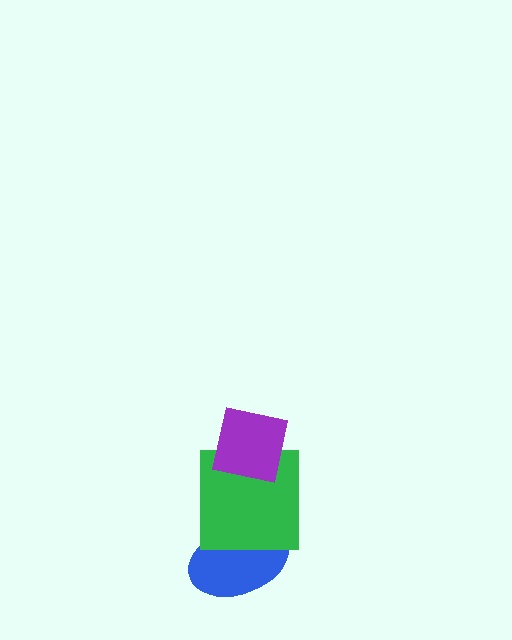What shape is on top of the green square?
The purple square is on top of the green square.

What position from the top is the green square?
The green square is 2nd from the top.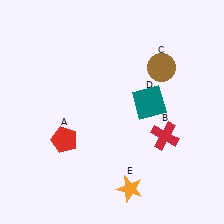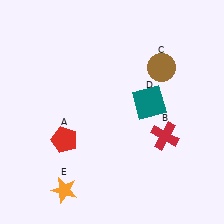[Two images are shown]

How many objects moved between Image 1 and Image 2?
1 object moved between the two images.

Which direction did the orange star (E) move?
The orange star (E) moved left.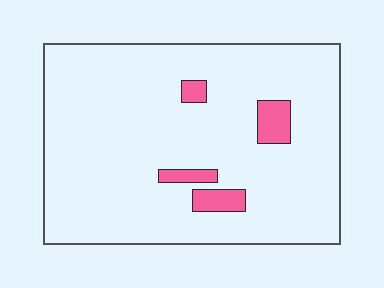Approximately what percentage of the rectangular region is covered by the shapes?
Approximately 5%.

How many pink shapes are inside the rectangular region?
4.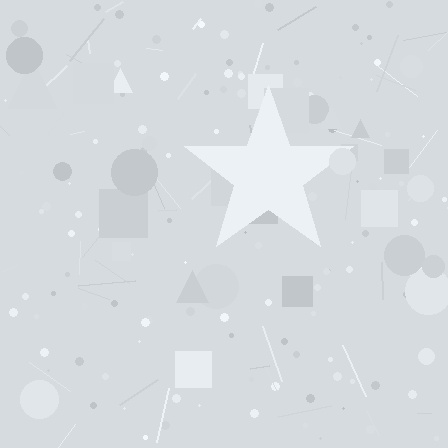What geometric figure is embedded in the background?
A star is embedded in the background.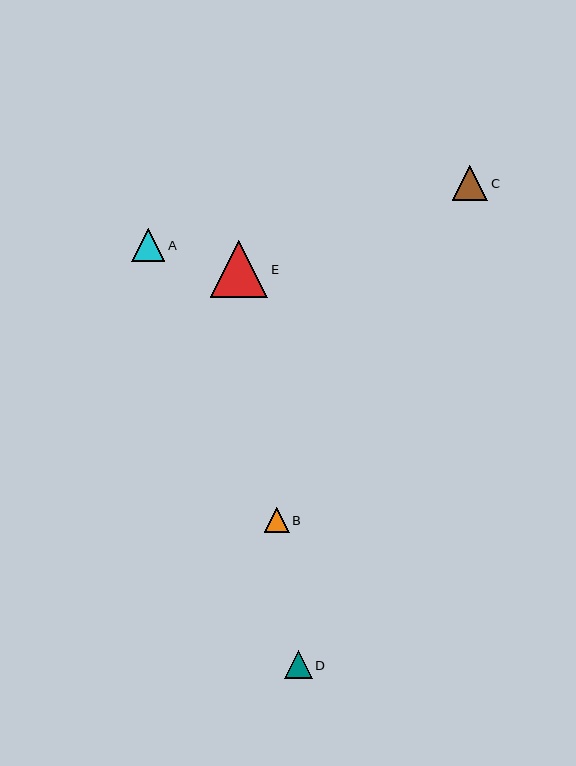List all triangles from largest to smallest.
From largest to smallest: E, C, A, D, B.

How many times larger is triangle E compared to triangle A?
Triangle E is approximately 1.7 times the size of triangle A.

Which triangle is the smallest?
Triangle B is the smallest with a size of approximately 25 pixels.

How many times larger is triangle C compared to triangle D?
Triangle C is approximately 1.3 times the size of triangle D.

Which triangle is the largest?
Triangle E is the largest with a size of approximately 57 pixels.